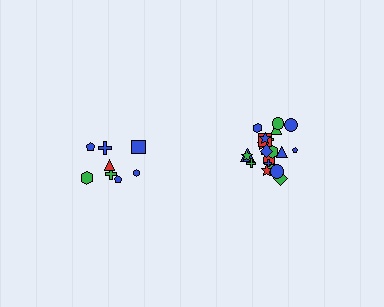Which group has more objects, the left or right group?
The right group.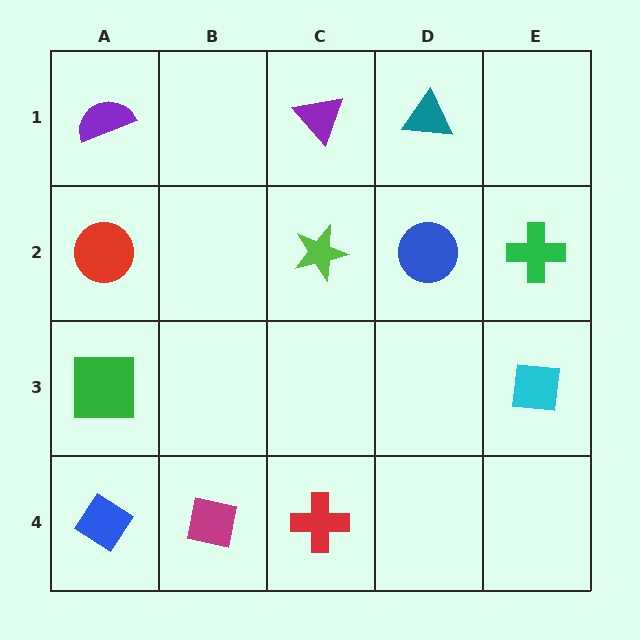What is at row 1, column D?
A teal triangle.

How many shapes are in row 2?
4 shapes.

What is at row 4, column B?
A magenta square.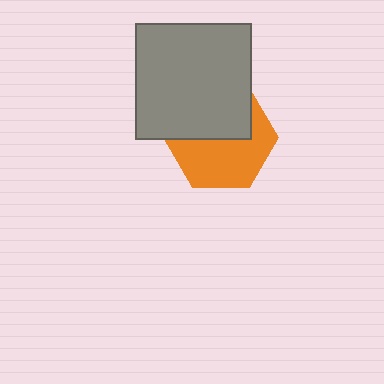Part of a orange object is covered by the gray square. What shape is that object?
It is a hexagon.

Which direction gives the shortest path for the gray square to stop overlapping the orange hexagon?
Moving up gives the shortest separation.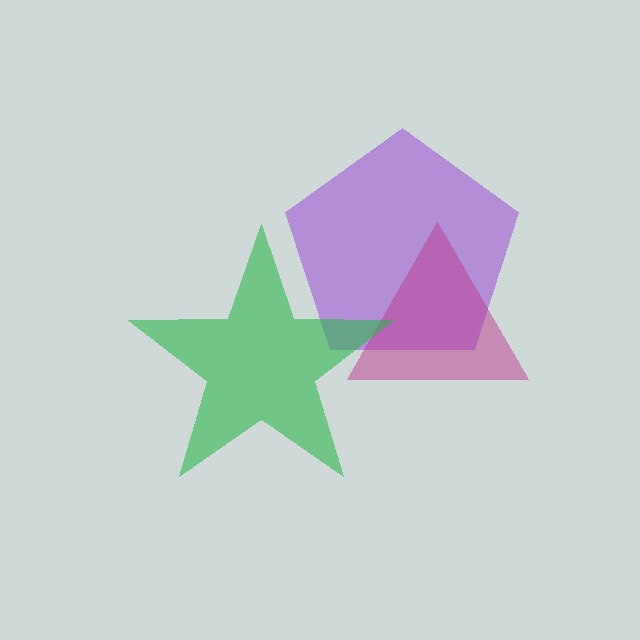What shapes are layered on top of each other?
The layered shapes are: a purple pentagon, a magenta triangle, a green star.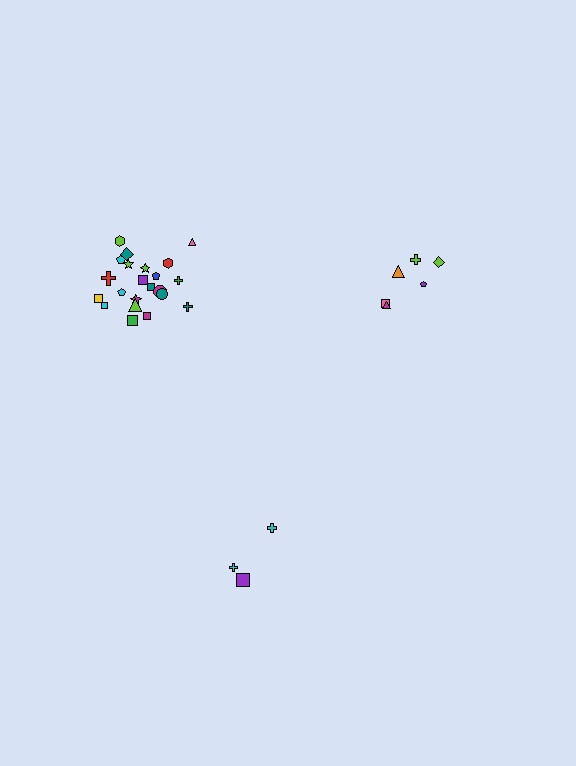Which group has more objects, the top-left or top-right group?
The top-left group.